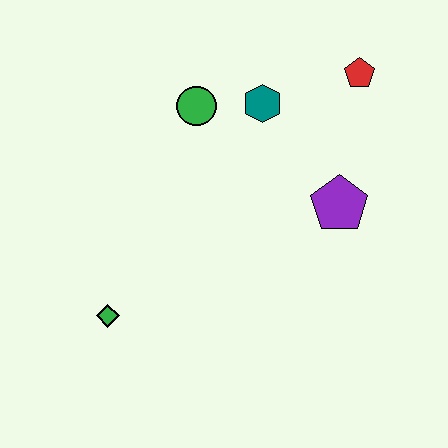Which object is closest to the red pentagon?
The teal hexagon is closest to the red pentagon.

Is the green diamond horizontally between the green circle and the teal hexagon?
No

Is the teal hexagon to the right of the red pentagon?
No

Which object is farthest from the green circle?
The green diamond is farthest from the green circle.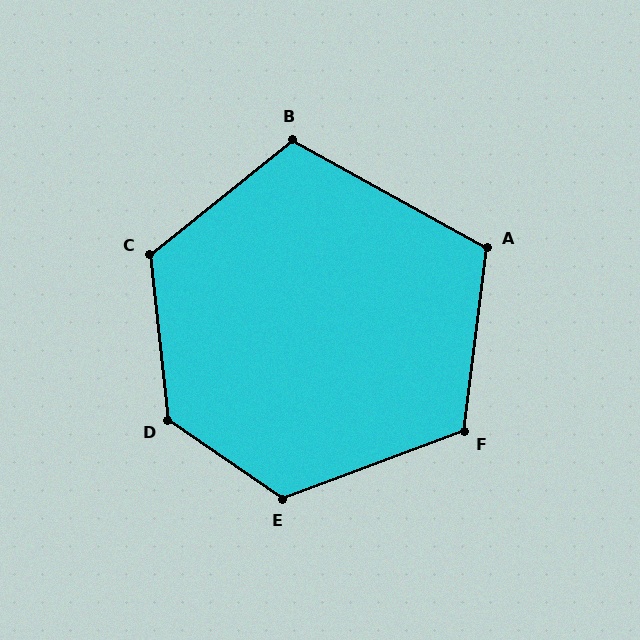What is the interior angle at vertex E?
Approximately 126 degrees (obtuse).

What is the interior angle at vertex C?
Approximately 123 degrees (obtuse).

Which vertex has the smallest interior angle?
A, at approximately 112 degrees.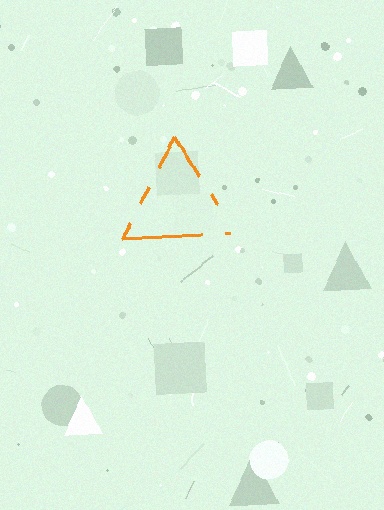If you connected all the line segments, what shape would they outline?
They would outline a triangle.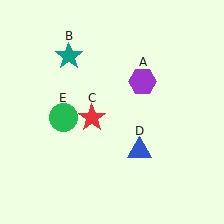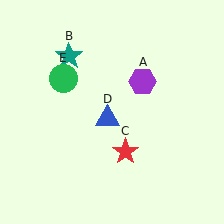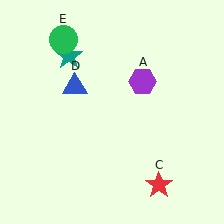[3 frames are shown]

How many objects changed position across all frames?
3 objects changed position: red star (object C), blue triangle (object D), green circle (object E).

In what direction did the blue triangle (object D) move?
The blue triangle (object D) moved up and to the left.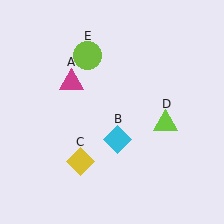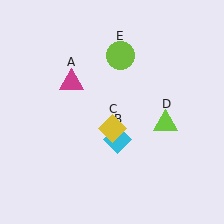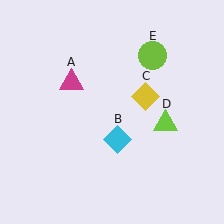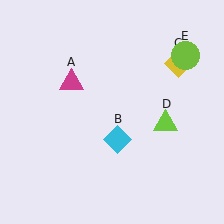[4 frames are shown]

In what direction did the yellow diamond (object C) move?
The yellow diamond (object C) moved up and to the right.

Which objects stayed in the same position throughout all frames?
Magenta triangle (object A) and cyan diamond (object B) and lime triangle (object D) remained stationary.